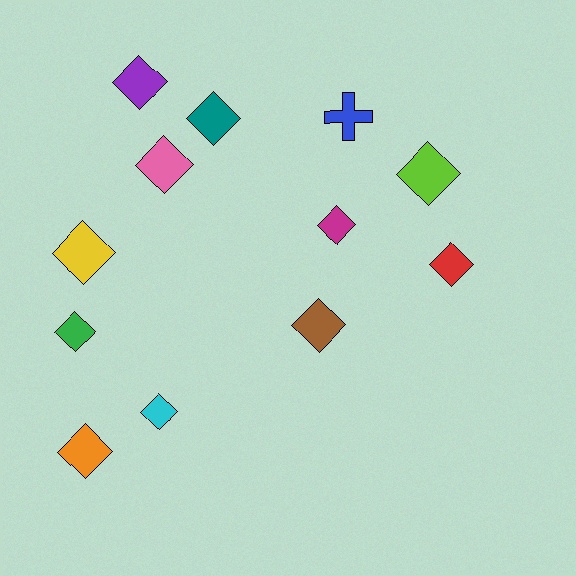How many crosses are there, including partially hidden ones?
There is 1 cross.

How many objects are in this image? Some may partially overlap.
There are 12 objects.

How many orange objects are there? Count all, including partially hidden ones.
There is 1 orange object.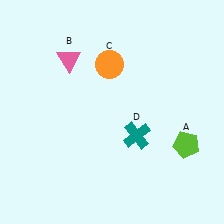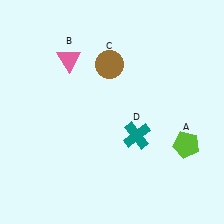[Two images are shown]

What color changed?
The circle (C) changed from orange in Image 1 to brown in Image 2.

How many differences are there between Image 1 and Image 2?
There is 1 difference between the two images.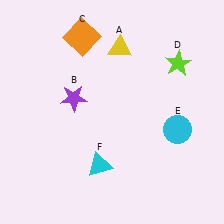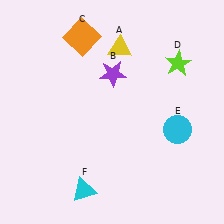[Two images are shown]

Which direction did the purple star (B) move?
The purple star (B) moved right.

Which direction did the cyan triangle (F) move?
The cyan triangle (F) moved down.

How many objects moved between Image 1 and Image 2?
2 objects moved between the two images.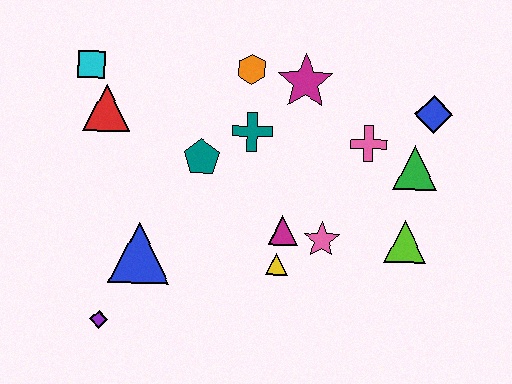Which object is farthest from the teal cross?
The purple diamond is farthest from the teal cross.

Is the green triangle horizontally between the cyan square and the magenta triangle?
No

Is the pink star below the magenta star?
Yes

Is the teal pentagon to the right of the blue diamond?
No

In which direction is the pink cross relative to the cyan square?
The pink cross is to the right of the cyan square.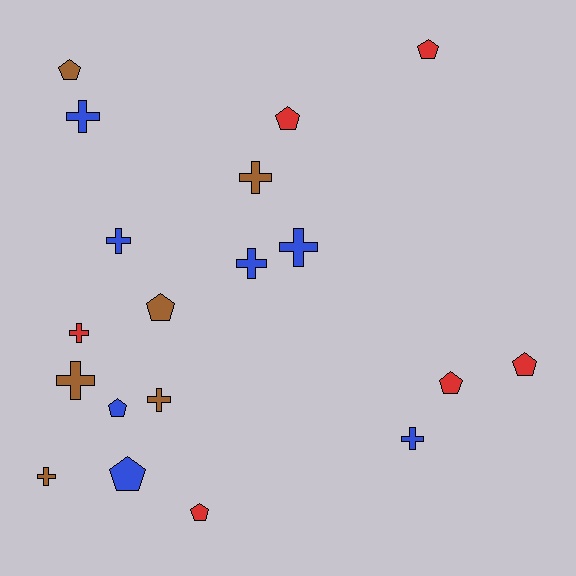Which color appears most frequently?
Blue, with 7 objects.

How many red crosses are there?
There is 1 red cross.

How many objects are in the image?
There are 19 objects.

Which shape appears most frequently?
Cross, with 10 objects.